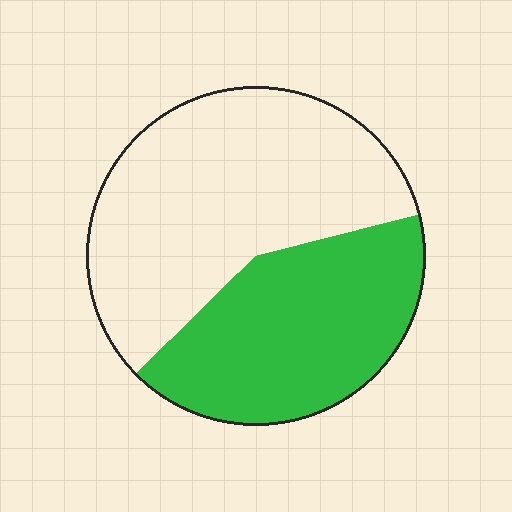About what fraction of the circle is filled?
About two fifths (2/5).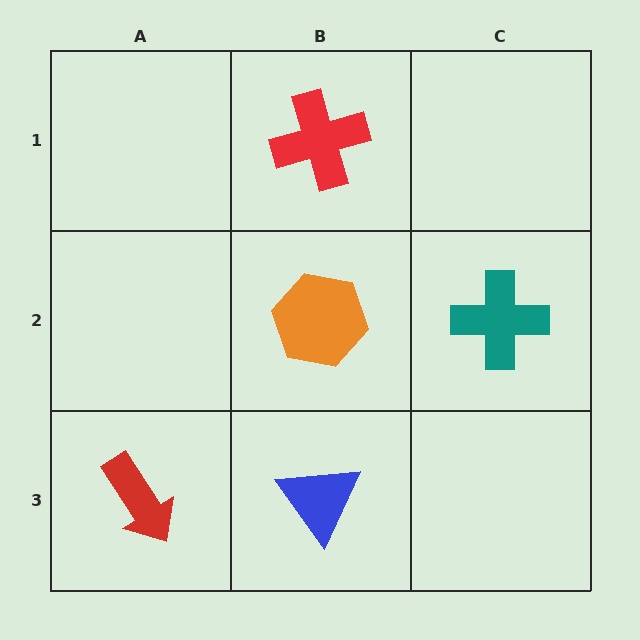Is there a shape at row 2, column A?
No, that cell is empty.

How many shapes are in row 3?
2 shapes.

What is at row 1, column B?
A red cross.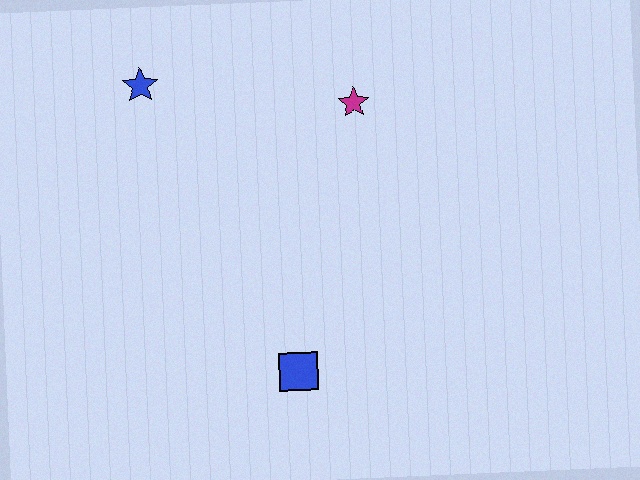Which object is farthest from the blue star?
The blue square is farthest from the blue star.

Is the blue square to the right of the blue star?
Yes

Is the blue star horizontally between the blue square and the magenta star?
No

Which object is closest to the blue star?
The magenta star is closest to the blue star.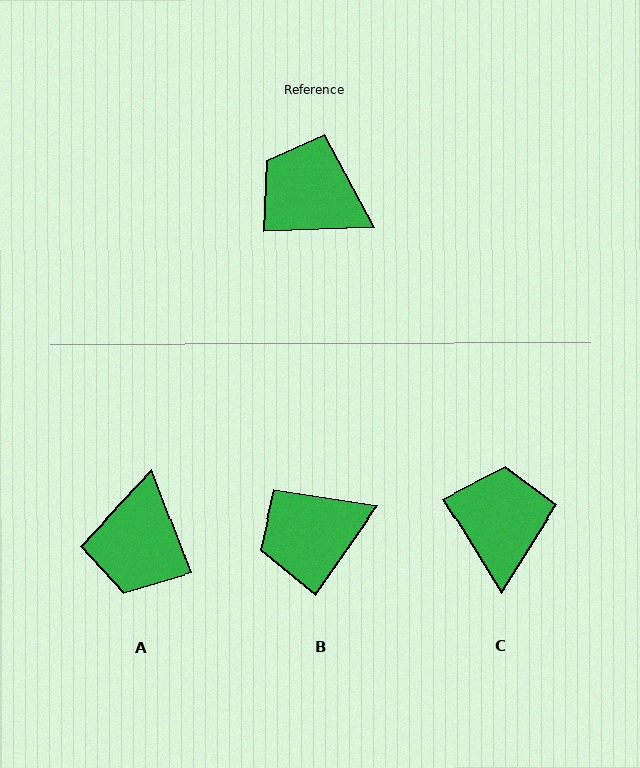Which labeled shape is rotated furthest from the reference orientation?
A, about 109 degrees away.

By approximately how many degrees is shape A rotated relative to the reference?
Approximately 109 degrees counter-clockwise.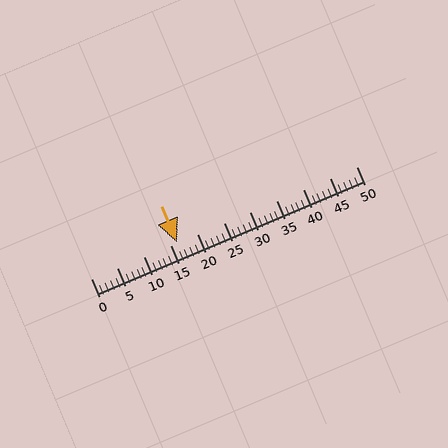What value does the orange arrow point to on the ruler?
The orange arrow points to approximately 16.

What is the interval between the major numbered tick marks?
The major tick marks are spaced 5 units apart.